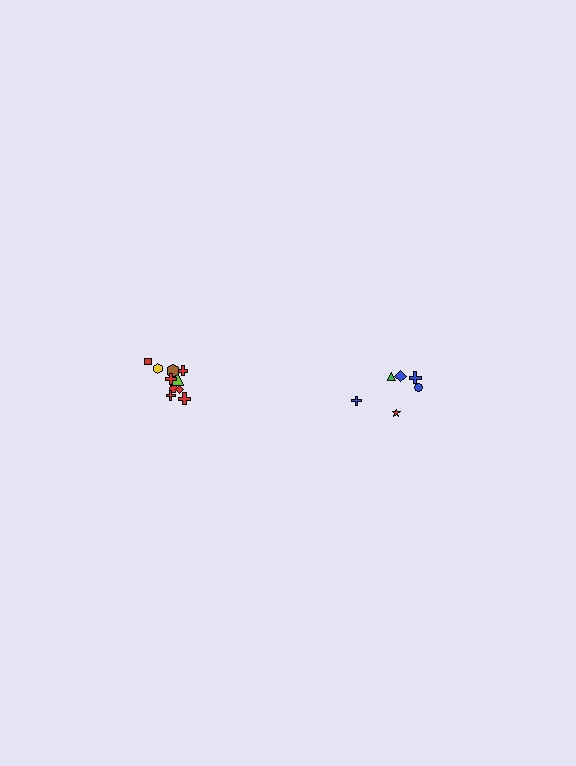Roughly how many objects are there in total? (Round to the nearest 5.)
Roughly 15 objects in total.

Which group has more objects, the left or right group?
The left group.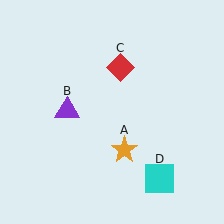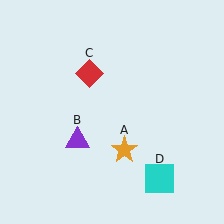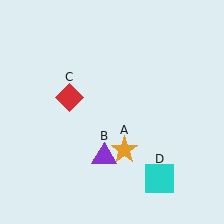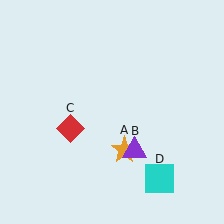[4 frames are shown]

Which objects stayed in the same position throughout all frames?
Orange star (object A) and cyan square (object D) remained stationary.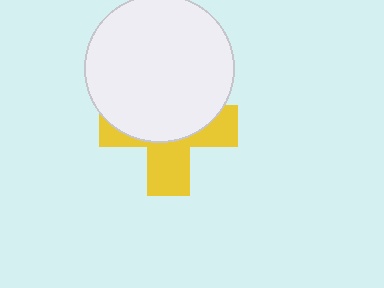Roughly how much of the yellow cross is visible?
A small part of it is visible (roughly 44%).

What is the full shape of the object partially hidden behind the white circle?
The partially hidden object is a yellow cross.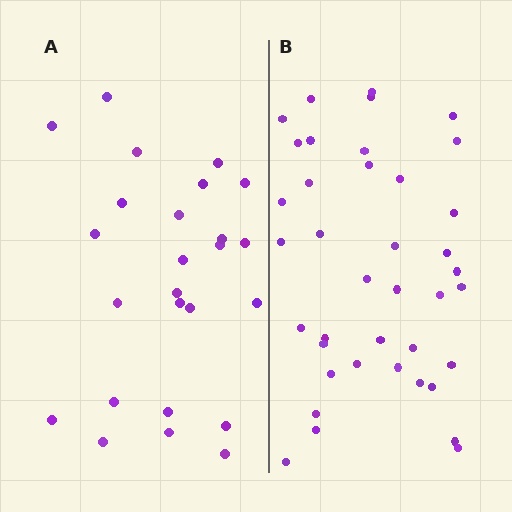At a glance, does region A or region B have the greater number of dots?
Region B (the right region) has more dots.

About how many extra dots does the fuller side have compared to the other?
Region B has approximately 15 more dots than region A.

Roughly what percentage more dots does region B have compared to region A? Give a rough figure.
About 55% more.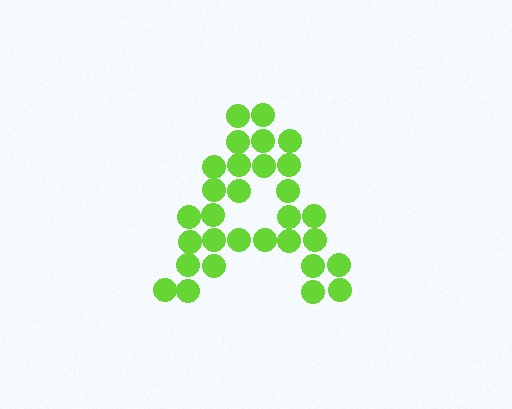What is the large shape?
The large shape is the letter A.